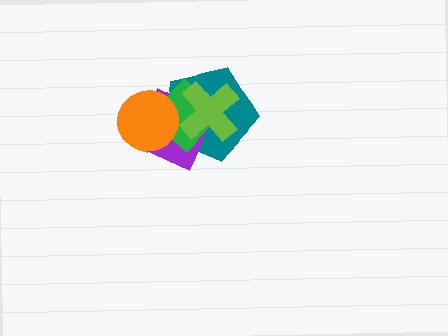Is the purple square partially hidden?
Yes, it is partially covered by another shape.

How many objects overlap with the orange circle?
3 objects overlap with the orange circle.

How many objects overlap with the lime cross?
3 objects overlap with the lime cross.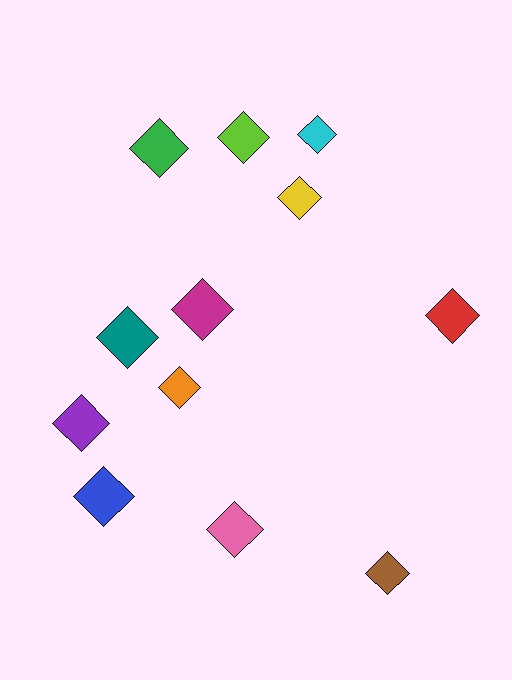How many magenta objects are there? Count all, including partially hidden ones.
There is 1 magenta object.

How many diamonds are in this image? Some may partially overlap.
There are 12 diamonds.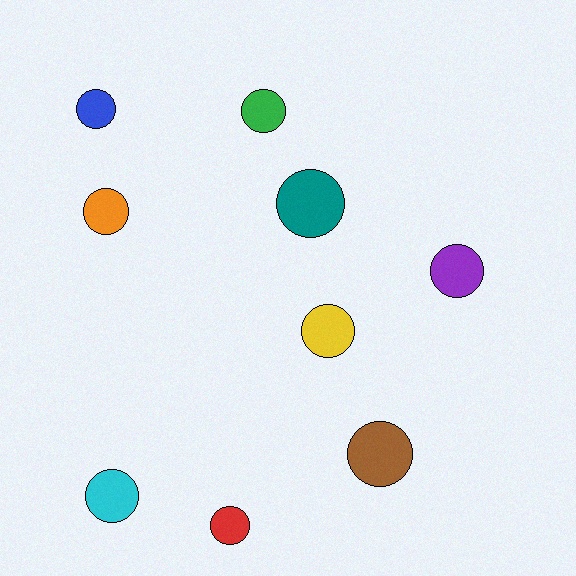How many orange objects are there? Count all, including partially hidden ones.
There is 1 orange object.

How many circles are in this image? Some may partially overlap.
There are 9 circles.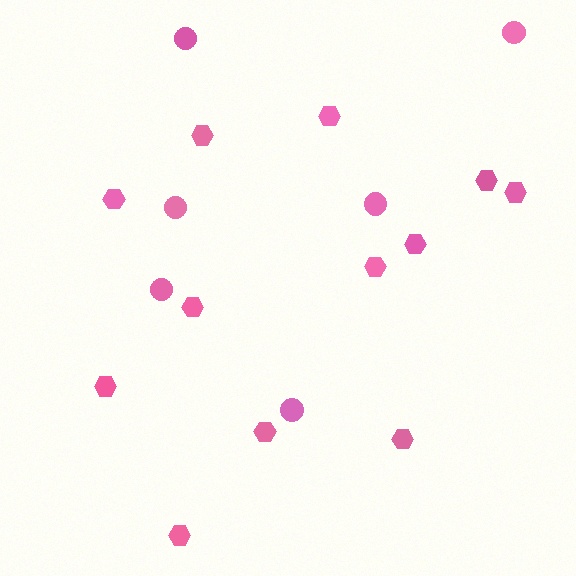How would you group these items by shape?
There are 2 groups: one group of circles (6) and one group of hexagons (12).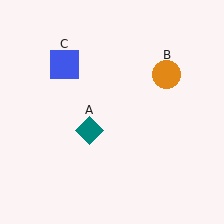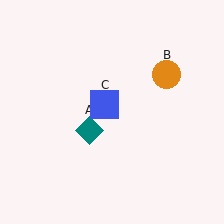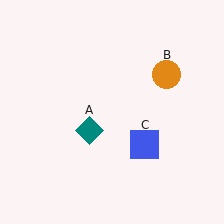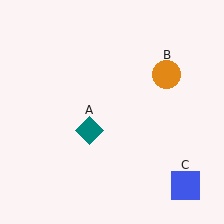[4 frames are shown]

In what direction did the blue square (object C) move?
The blue square (object C) moved down and to the right.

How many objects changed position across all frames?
1 object changed position: blue square (object C).